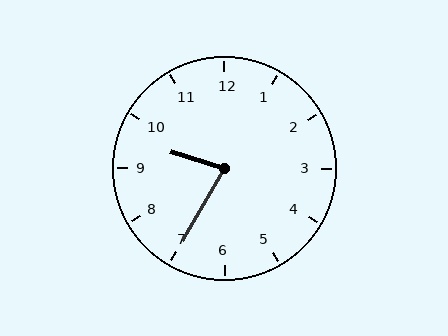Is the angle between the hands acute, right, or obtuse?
It is acute.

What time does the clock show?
9:35.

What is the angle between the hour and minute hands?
Approximately 78 degrees.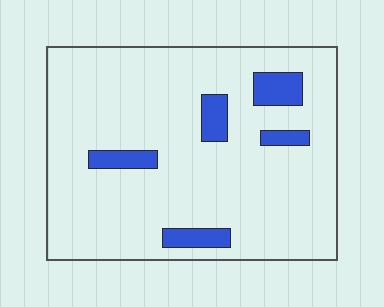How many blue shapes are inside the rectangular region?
5.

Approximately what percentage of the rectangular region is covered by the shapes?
Approximately 10%.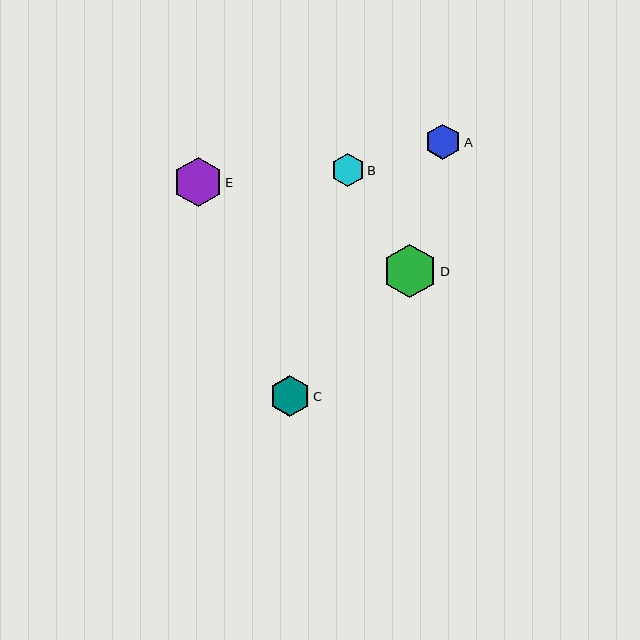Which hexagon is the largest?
Hexagon D is the largest with a size of approximately 53 pixels.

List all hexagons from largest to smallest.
From largest to smallest: D, E, C, A, B.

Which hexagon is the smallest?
Hexagon B is the smallest with a size of approximately 33 pixels.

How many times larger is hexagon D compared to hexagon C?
Hexagon D is approximately 1.3 times the size of hexagon C.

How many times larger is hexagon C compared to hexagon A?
Hexagon C is approximately 1.1 times the size of hexagon A.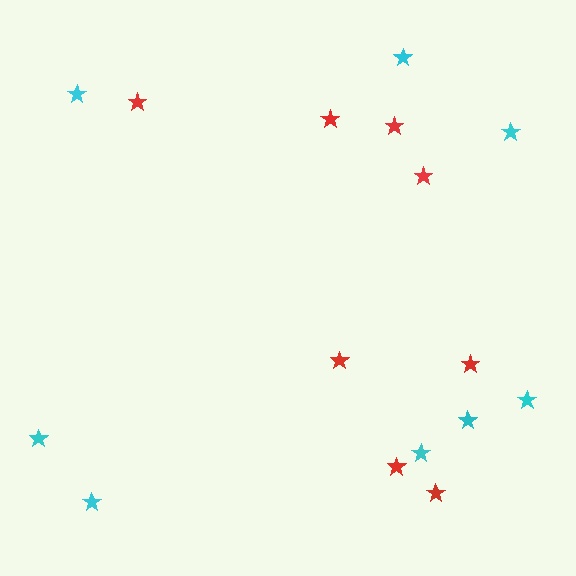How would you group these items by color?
There are 2 groups: one group of red stars (8) and one group of cyan stars (8).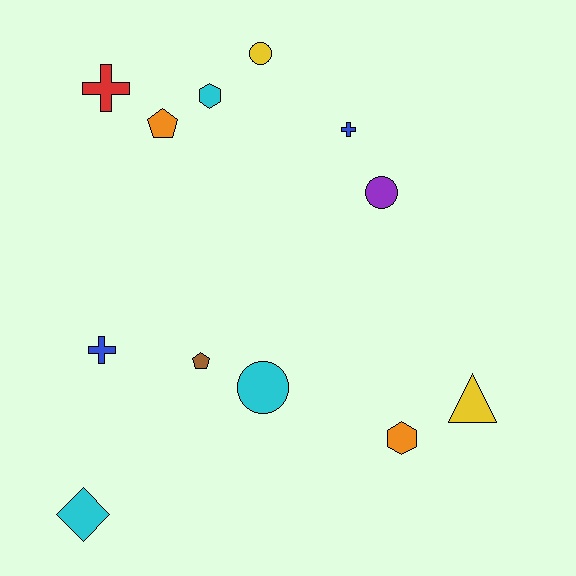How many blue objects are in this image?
There are 2 blue objects.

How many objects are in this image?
There are 12 objects.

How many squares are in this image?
There are no squares.